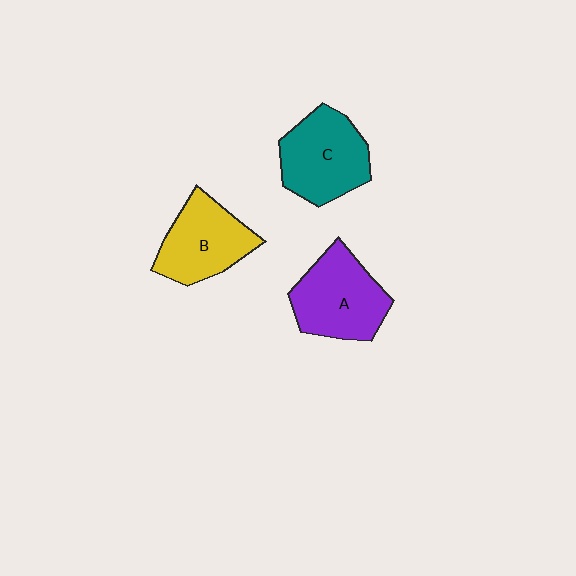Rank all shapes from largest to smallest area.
From largest to smallest: A (purple), C (teal), B (yellow).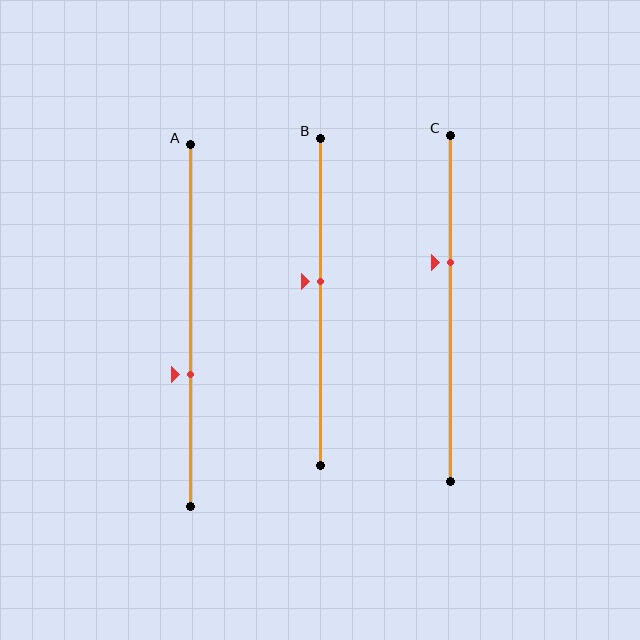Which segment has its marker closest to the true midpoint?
Segment B has its marker closest to the true midpoint.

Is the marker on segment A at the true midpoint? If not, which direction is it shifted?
No, the marker on segment A is shifted downward by about 14% of the segment length.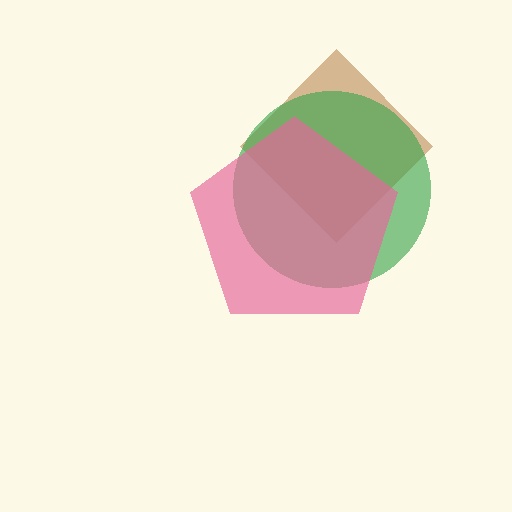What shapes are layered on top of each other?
The layered shapes are: a brown diamond, a green circle, a pink pentagon.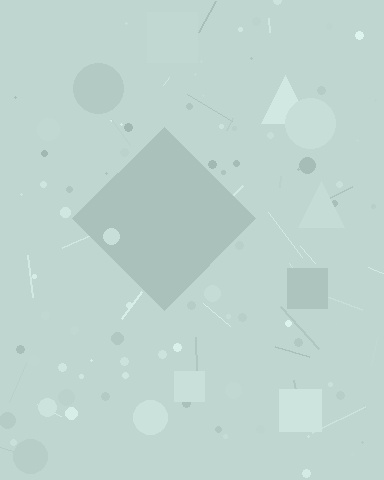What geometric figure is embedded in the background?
A diamond is embedded in the background.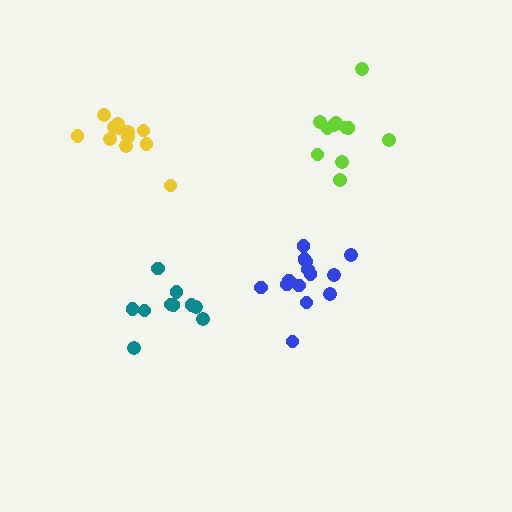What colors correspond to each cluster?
The clusters are colored: lime, yellow, teal, blue.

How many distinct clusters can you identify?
There are 4 distinct clusters.